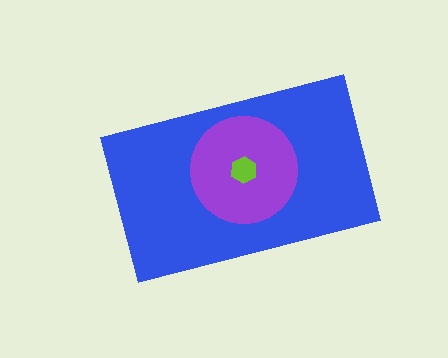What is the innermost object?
The lime hexagon.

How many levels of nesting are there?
3.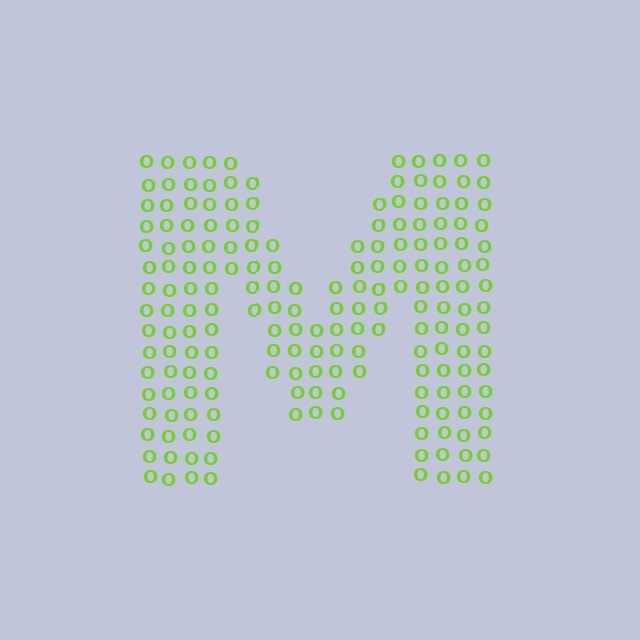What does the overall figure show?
The overall figure shows the letter M.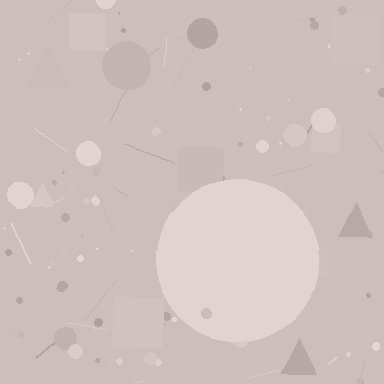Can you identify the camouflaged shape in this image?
The camouflaged shape is a circle.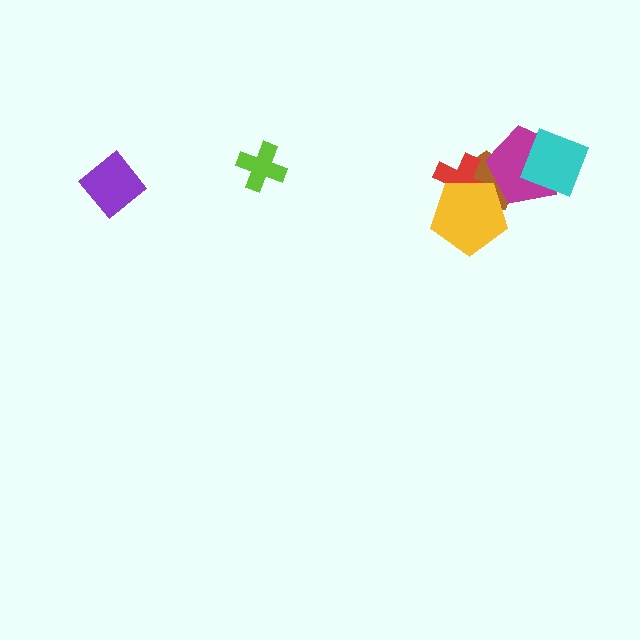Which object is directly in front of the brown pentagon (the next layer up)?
The red cross is directly in front of the brown pentagon.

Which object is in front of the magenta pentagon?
The cyan diamond is in front of the magenta pentagon.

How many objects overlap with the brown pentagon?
3 objects overlap with the brown pentagon.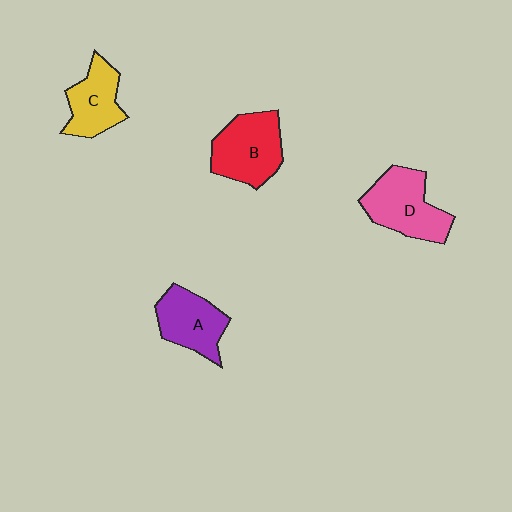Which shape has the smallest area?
Shape C (yellow).